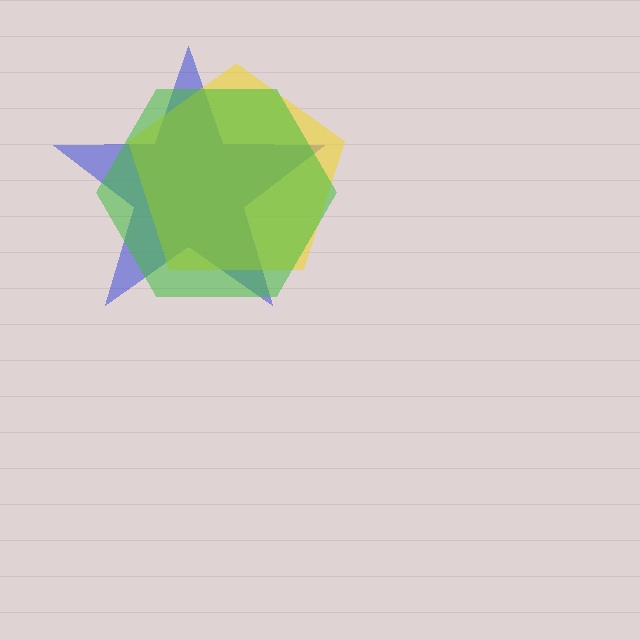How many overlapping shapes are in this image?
There are 3 overlapping shapes in the image.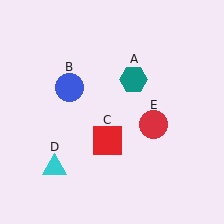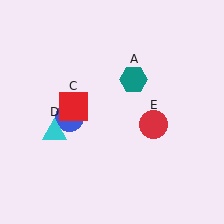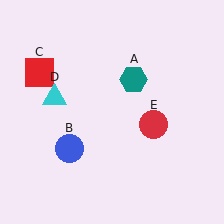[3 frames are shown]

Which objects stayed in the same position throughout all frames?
Teal hexagon (object A) and red circle (object E) remained stationary.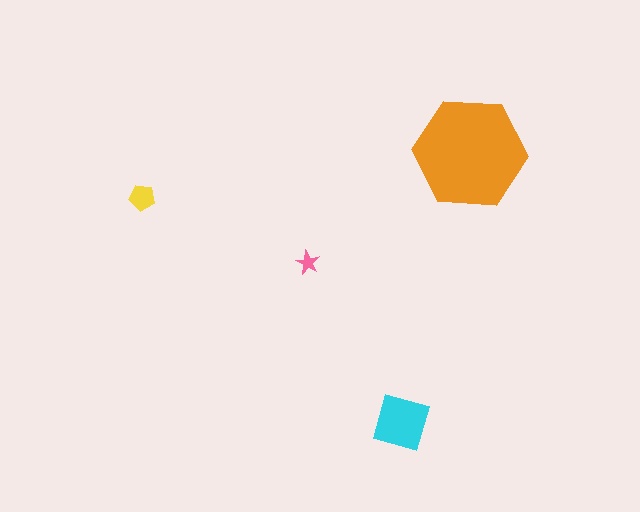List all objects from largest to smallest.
The orange hexagon, the cyan diamond, the yellow pentagon, the pink star.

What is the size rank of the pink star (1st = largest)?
4th.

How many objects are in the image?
There are 4 objects in the image.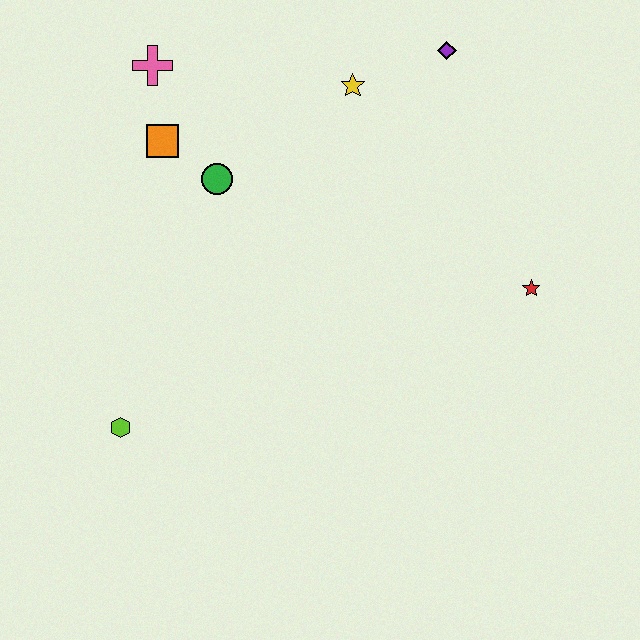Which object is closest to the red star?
The purple diamond is closest to the red star.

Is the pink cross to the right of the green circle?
No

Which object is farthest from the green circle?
The red star is farthest from the green circle.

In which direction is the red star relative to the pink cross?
The red star is to the right of the pink cross.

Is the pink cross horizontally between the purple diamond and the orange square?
No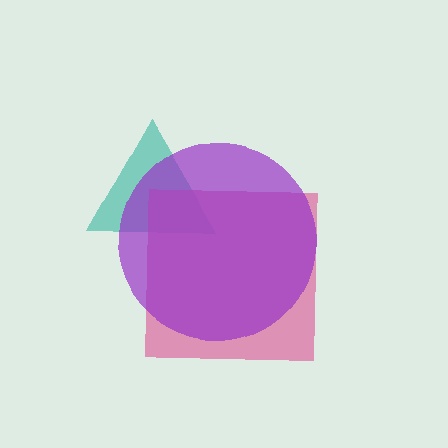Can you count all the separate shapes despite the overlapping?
Yes, there are 3 separate shapes.